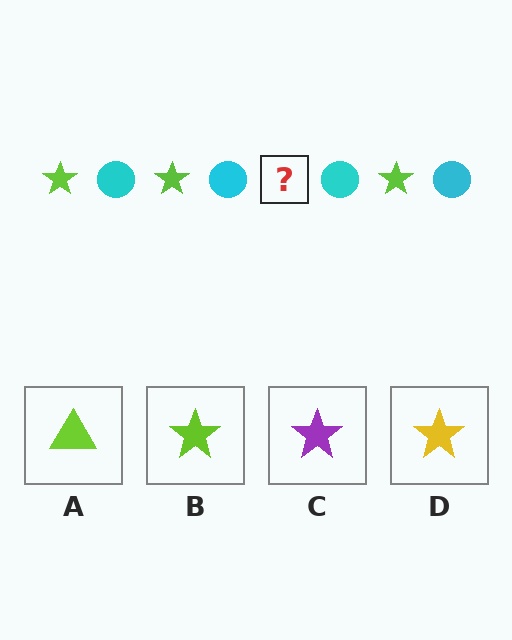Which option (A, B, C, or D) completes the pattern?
B.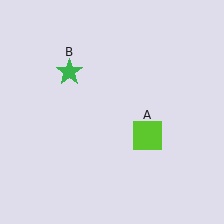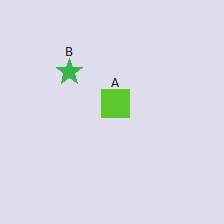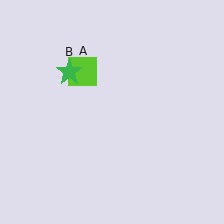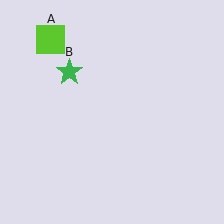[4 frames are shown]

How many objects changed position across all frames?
1 object changed position: lime square (object A).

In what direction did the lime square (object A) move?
The lime square (object A) moved up and to the left.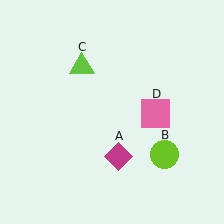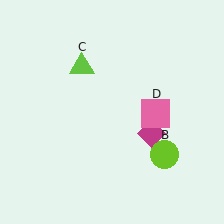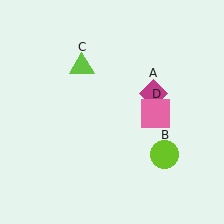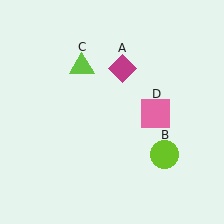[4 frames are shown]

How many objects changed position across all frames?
1 object changed position: magenta diamond (object A).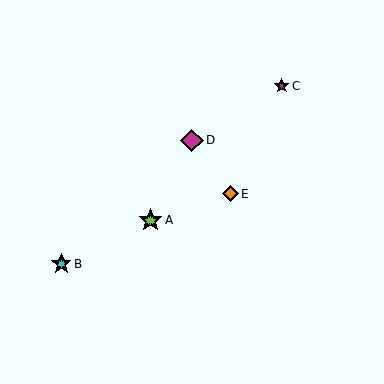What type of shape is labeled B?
Shape B is a cyan star.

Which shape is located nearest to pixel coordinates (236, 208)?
The orange diamond (labeled E) at (230, 194) is nearest to that location.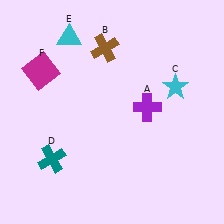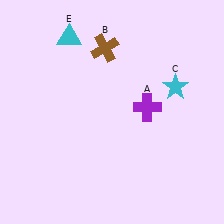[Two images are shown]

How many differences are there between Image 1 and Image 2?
There are 2 differences between the two images.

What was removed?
The magenta square (F), the teal cross (D) were removed in Image 2.